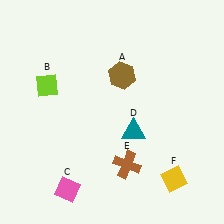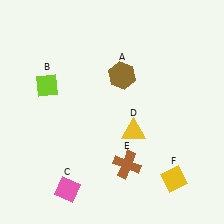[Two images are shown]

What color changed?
The triangle (D) changed from teal in Image 1 to yellow in Image 2.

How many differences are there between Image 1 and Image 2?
There is 1 difference between the two images.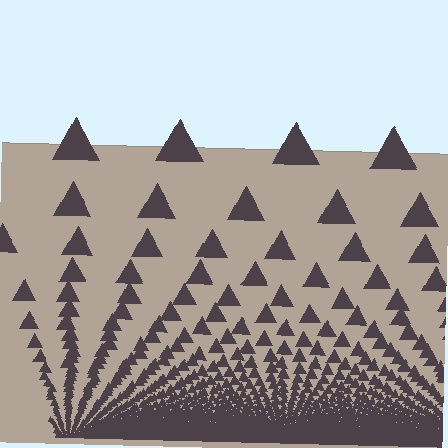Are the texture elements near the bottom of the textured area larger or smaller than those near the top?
Smaller. The gradient is inverted — elements near the bottom are smaller and denser.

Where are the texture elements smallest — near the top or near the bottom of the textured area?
Near the bottom.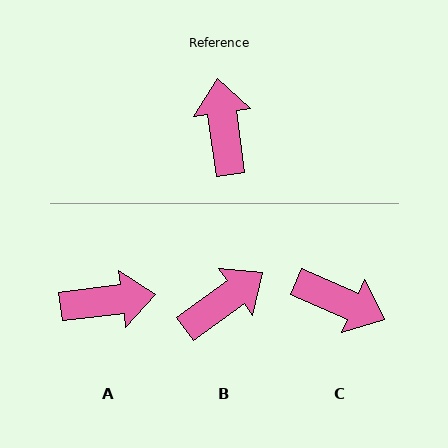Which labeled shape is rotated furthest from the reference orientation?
C, about 121 degrees away.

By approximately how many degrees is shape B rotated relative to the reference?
Approximately 61 degrees clockwise.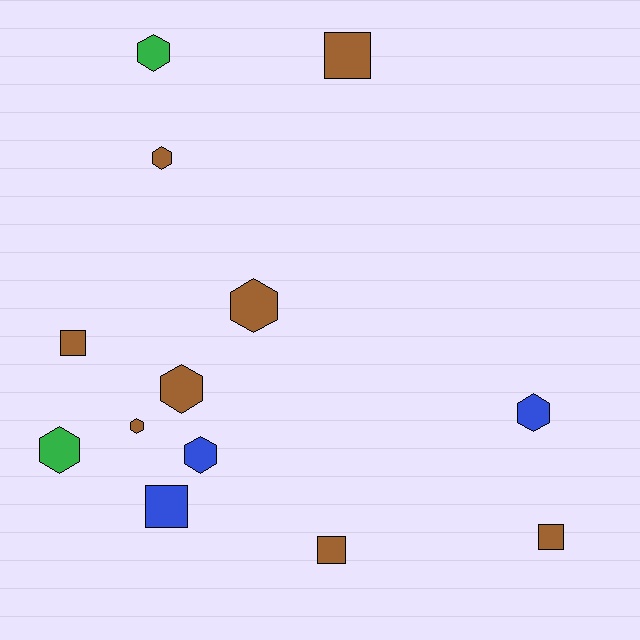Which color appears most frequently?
Brown, with 8 objects.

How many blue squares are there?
There is 1 blue square.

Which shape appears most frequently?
Hexagon, with 8 objects.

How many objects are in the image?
There are 13 objects.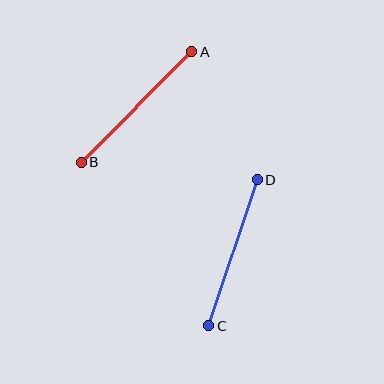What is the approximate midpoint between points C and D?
The midpoint is at approximately (233, 253) pixels.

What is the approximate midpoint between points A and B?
The midpoint is at approximately (136, 107) pixels.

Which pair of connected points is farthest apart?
Points A and B are farthest apart.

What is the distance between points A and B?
The distance is approximately 156 pixels.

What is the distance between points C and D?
The distance is approximately 154 pixels.